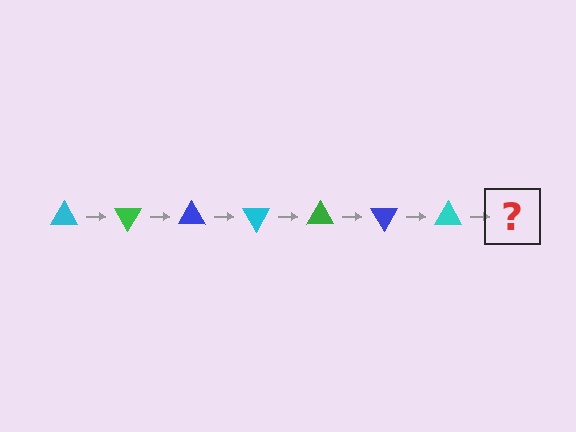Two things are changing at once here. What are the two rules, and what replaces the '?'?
The two rules are that it rotates 60 degrees each step and the color cycles through cyan, green, and blue. The '?' should be a green triangle, rotated 420 degrees from the start.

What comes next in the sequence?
The next element should be a green triangle, rotated 420 degrees from the start.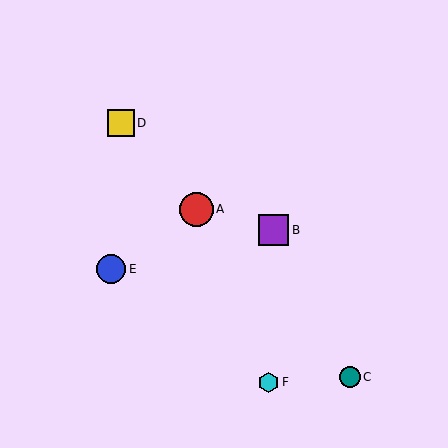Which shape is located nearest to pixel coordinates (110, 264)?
The blue circle (labeled E) at (111, 269) is nearest to that location.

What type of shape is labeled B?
Shape B is a purple square.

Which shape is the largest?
The red circle (labeled A) is the largest.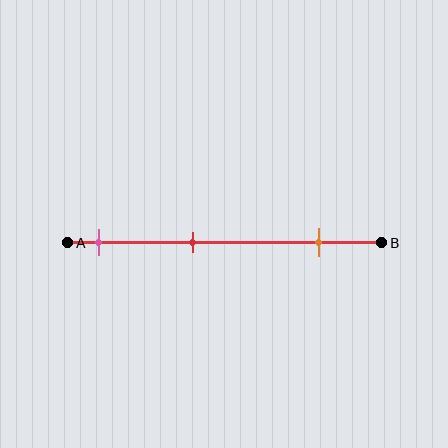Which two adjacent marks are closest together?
The pink and red marks are the closest adjacent pair.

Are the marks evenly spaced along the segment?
Yes, the marks are approximately evenly spaced.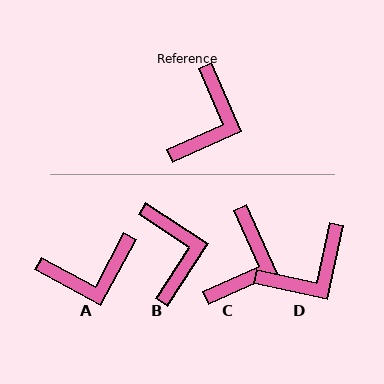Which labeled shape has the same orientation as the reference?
C.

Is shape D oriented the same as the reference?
No, it is off by about 36 degrees.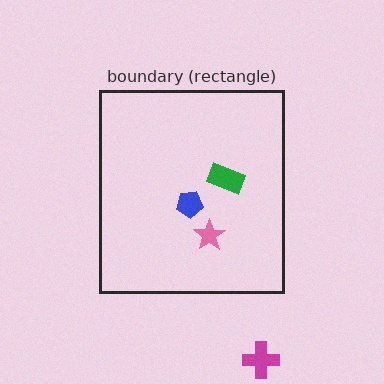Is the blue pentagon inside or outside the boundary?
Inside.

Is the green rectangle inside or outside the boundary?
Inside.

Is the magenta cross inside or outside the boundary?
Outside.